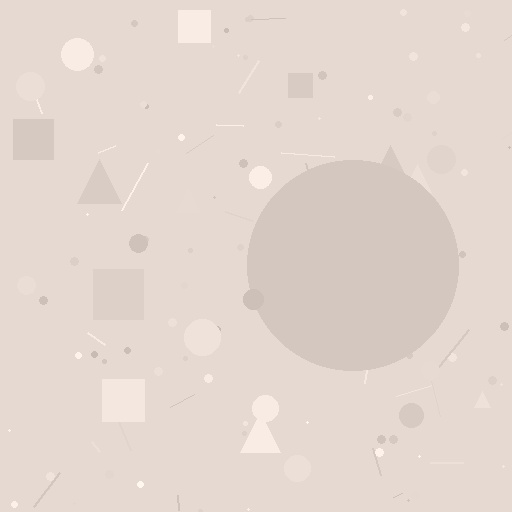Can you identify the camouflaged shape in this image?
The camouflaged shape is a circle.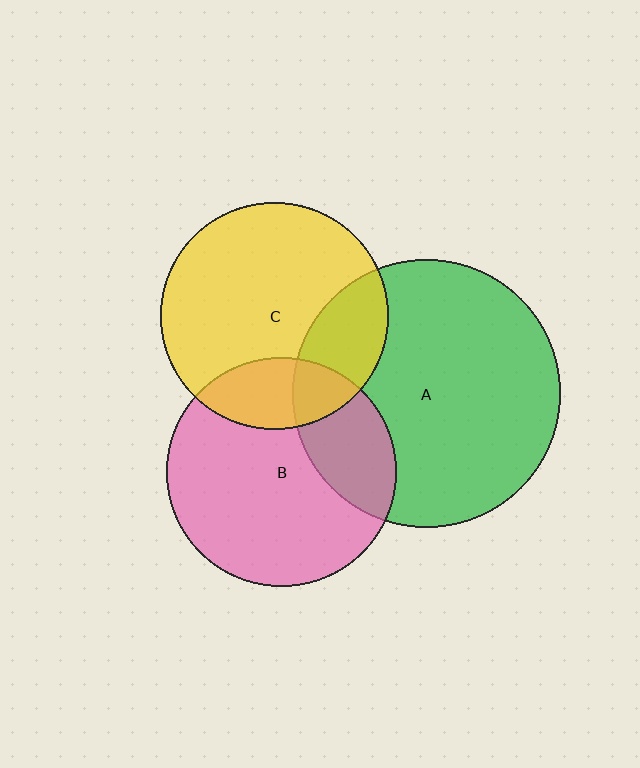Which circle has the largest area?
Circle A (green).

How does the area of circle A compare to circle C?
Approximately 1.4 times.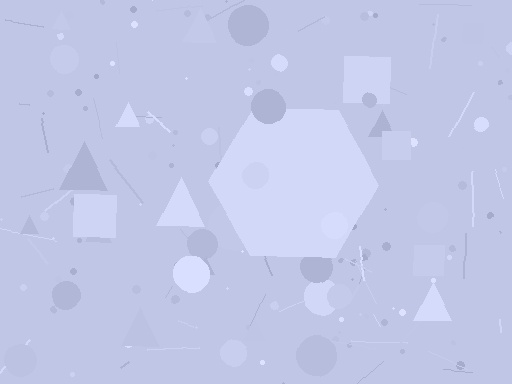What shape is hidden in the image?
A hexagon is hidden in the image.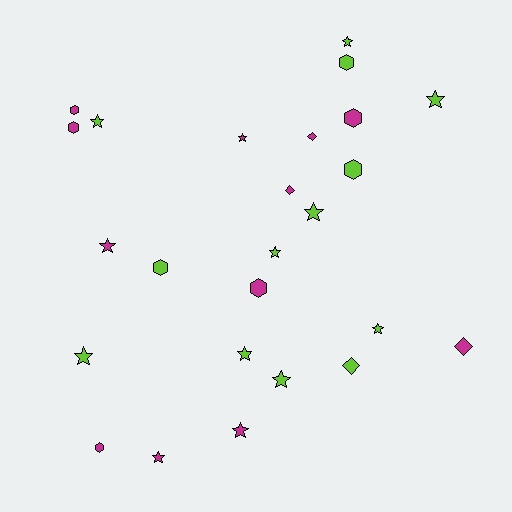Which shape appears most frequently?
Star, with 13 objects.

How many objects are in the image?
There are 25 objects.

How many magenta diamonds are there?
There are 3 magenta diamonds.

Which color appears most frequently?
Lime, with 13 objects.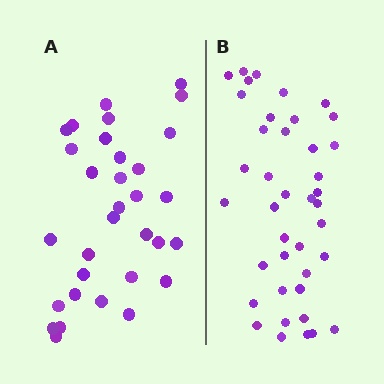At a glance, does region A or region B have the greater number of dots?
Region B (the right region) has more dots.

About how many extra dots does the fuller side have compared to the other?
Region B has roughly 8 or so more dots than region A.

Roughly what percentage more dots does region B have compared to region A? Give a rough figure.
About 25% more.